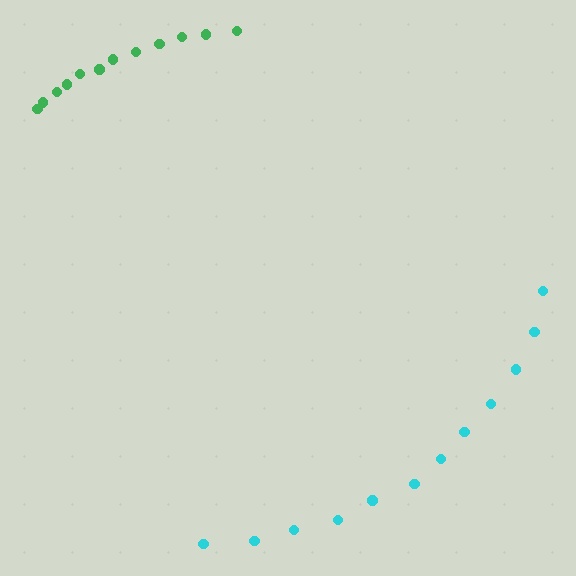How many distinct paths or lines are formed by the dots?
There are 2 distinct paths.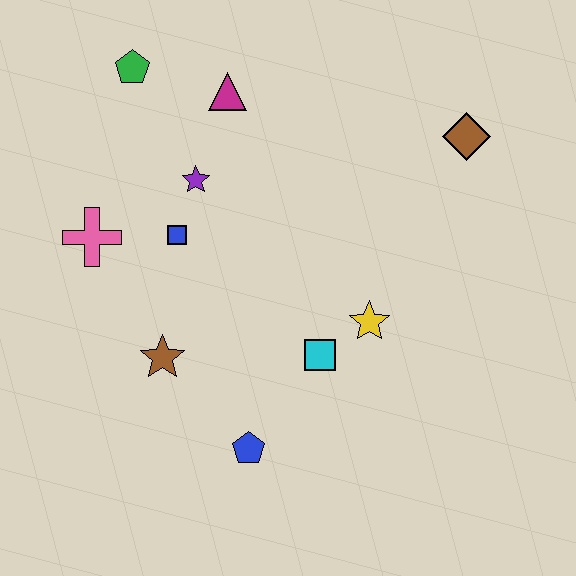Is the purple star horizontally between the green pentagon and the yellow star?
Yes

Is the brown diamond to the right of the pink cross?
Yes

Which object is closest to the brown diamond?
The yellow star is closest to the brown diamond.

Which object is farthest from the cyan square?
The green pentagon is farthest from the cyan square.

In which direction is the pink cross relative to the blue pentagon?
The pink cross is above the blue pentagon.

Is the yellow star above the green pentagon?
No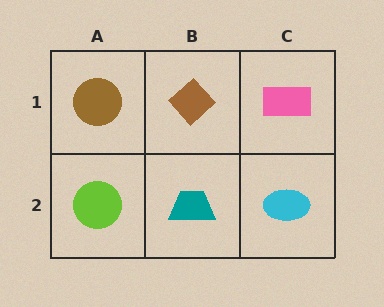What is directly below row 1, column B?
A teal trapezoid.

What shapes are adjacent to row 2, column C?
A pink rectangle (row 1, column C), a teal trapezoid (row 2, column B).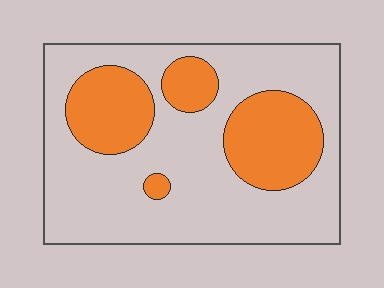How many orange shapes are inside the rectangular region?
4.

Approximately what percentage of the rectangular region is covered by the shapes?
Approximately 30%.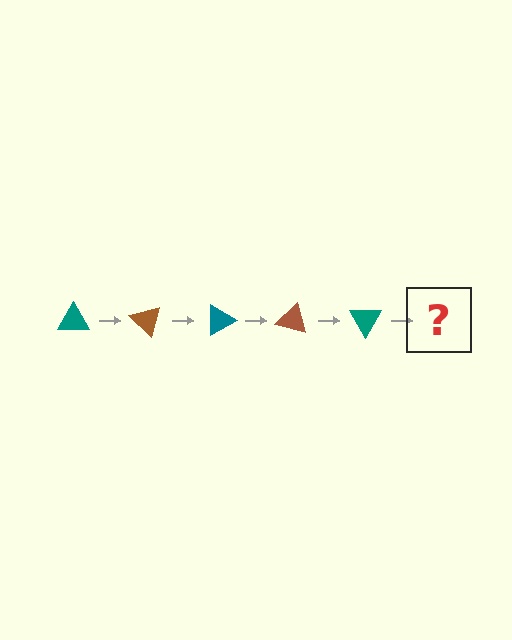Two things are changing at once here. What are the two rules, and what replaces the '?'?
The two rules are that it rotates 45 degrees each step and the color cycles through teal and brown. The '?' should be a brown triangle, rotated 225 degrees from the start.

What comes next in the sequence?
The next element should be a brown triangle, rotated 225 degrees from the start.